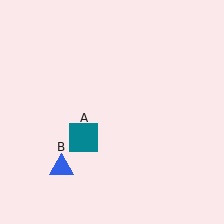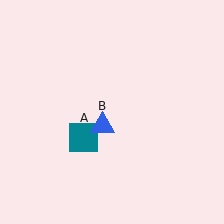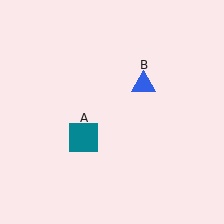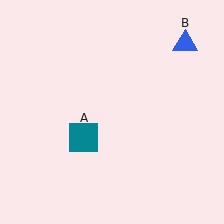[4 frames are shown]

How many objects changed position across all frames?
1 object changed position: blue triangle (object B).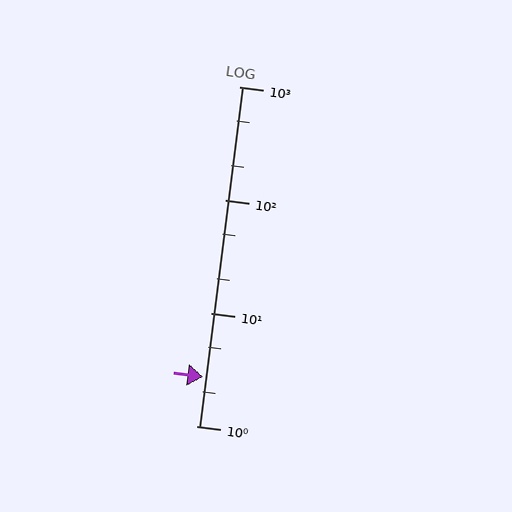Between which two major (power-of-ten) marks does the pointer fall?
The pointer is between 1 and 10.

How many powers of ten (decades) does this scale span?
The scale spans 3 decades, from 1 to 1000.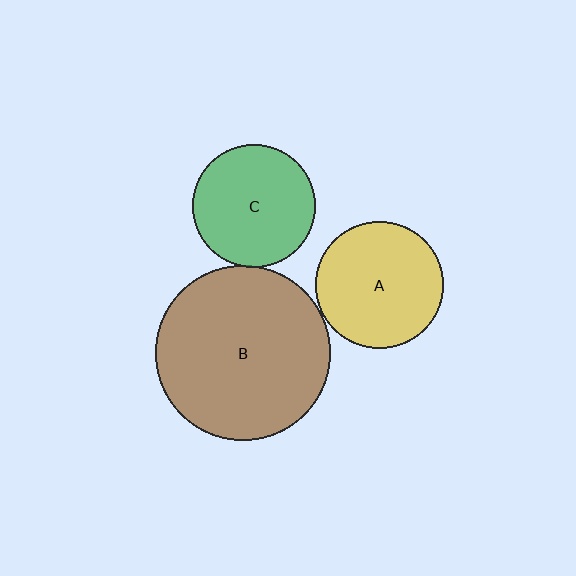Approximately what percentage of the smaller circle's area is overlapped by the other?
Approximately 5%.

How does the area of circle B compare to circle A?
Approximately 1.9 times.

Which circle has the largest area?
Circle B (brown).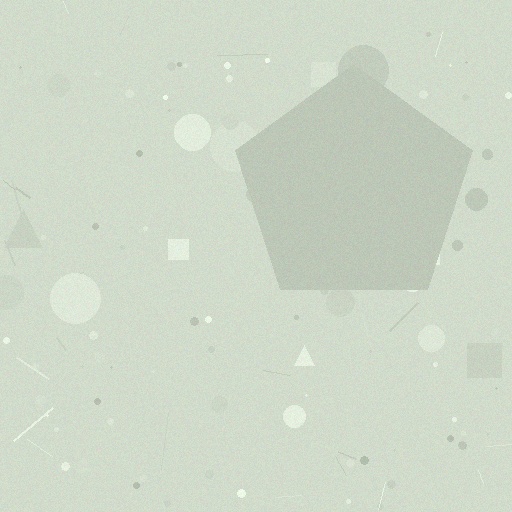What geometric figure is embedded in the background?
A pentagon is embedded in the background.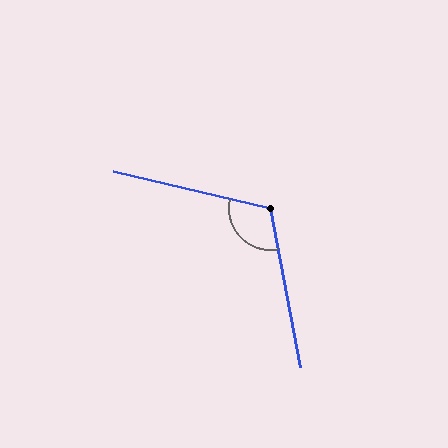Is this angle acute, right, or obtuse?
It is obtuse.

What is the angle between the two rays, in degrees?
Approximately 114 degrees.